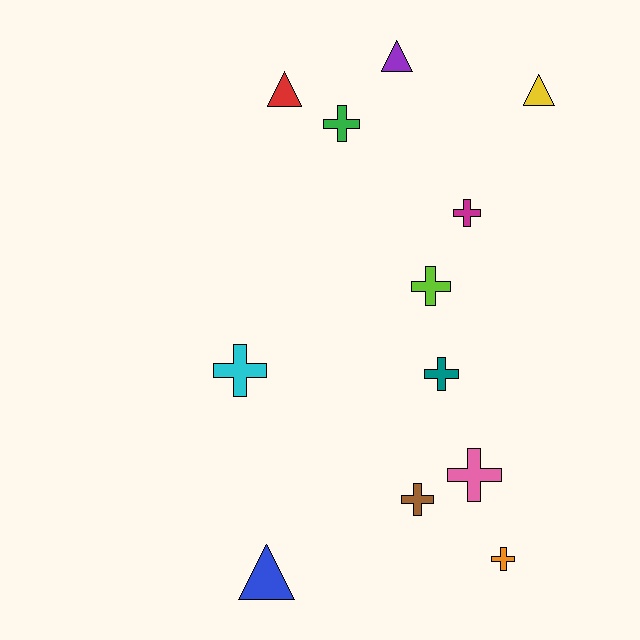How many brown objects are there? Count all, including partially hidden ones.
There is 1 brown object.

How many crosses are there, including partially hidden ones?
There are 8 crosses.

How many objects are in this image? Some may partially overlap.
There are 12 objects.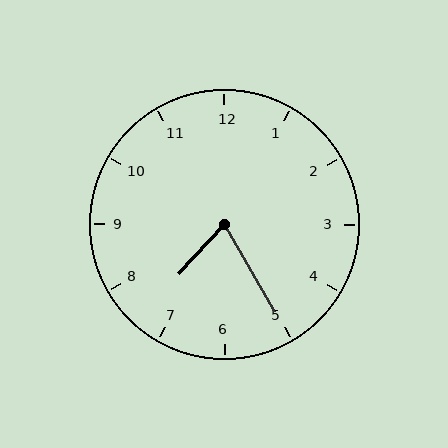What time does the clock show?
7:25.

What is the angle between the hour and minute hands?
Approximately 72 degrees.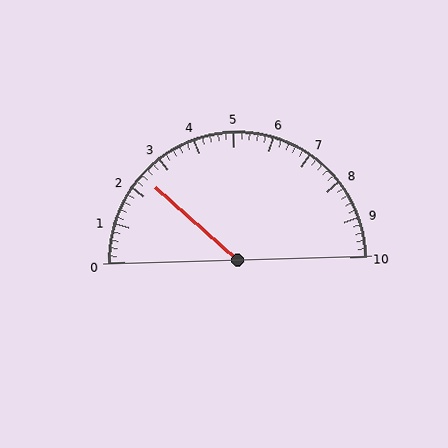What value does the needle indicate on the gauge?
The needle indicates approximately 2.4.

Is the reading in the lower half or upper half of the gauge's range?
The reading is in the lower half of the range (0 to 10).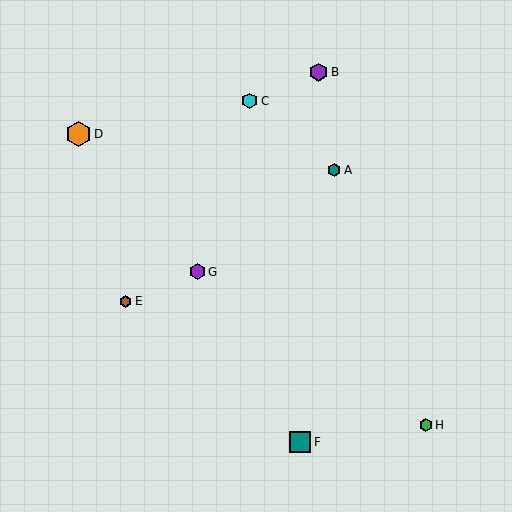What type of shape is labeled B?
Shape B is a purple hexagon.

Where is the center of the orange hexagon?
The center of the orange hexagon is at (78, 134).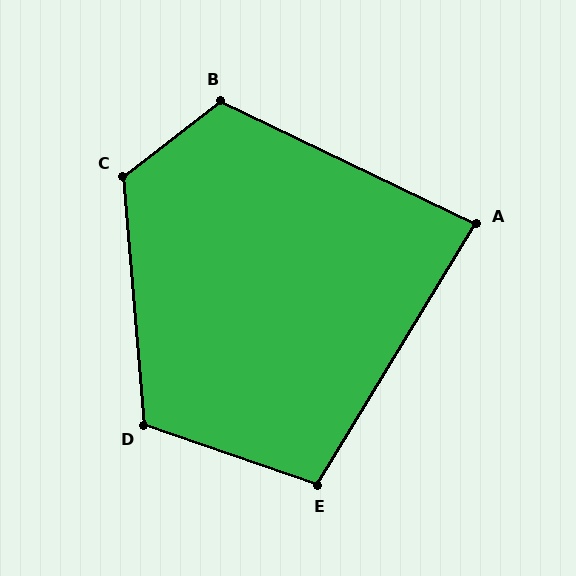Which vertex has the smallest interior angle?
A, at approximately 84 degrees.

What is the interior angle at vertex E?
Approximately 102 degrees (obtuse).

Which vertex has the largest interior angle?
C, at approximately 123 degrees.